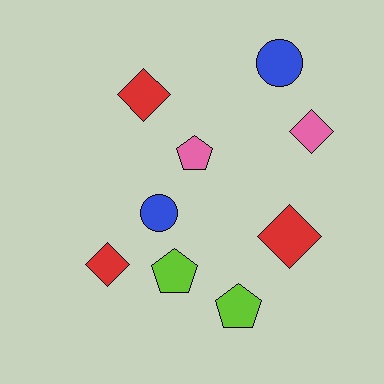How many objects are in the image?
There are 9 objects.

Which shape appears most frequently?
Diamond, with 4 objects.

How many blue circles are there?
There are 2 blue circles.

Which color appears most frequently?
Red, with 3 objects.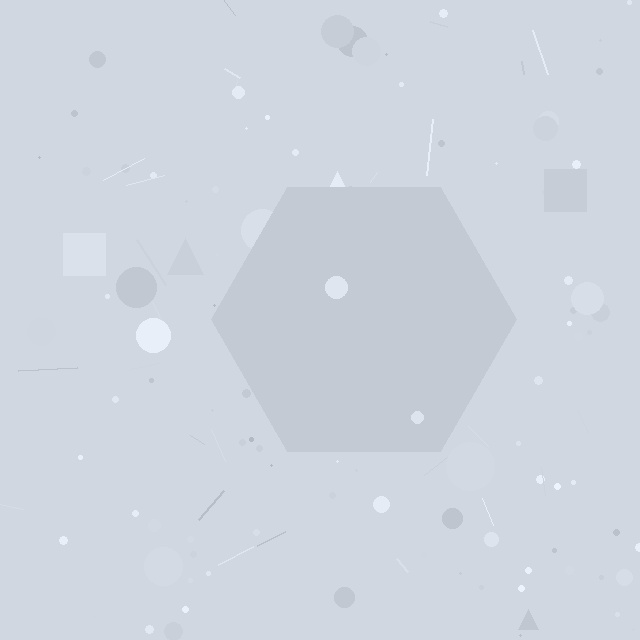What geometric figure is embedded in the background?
A hexagon is embedded in the background.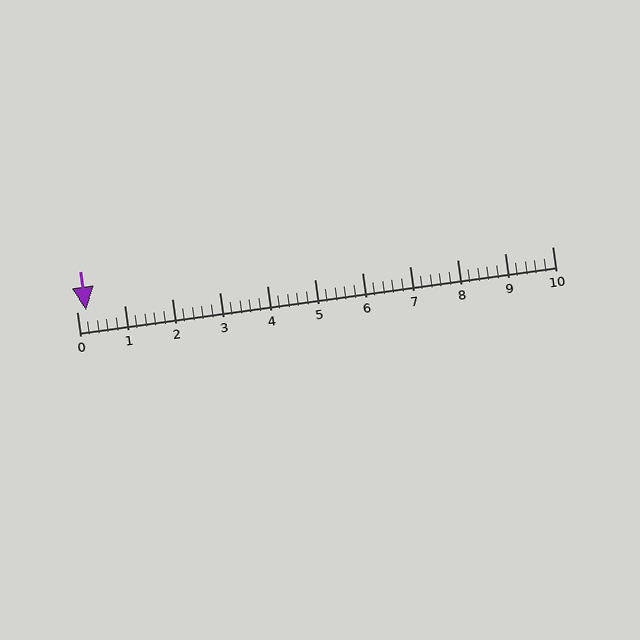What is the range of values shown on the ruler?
The ruler shows values from 0 to 10.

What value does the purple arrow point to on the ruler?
The purple arrow points to approximately 0.2.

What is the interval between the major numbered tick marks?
The major tick marks are spaced 1 units apart.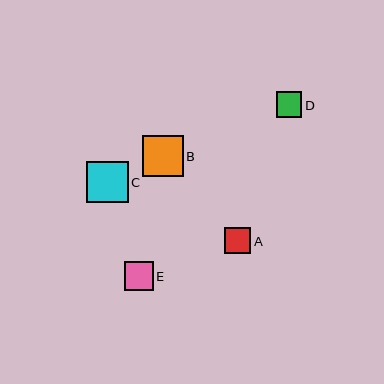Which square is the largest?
Square C is the largest with a size of approximately 41 pixels.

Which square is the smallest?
Square D is the smallest with a size of approximately 26 pixels.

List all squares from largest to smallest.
From largest to smallest: C, B, E, A, D.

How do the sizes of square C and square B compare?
Square C and square B are approximately the same size.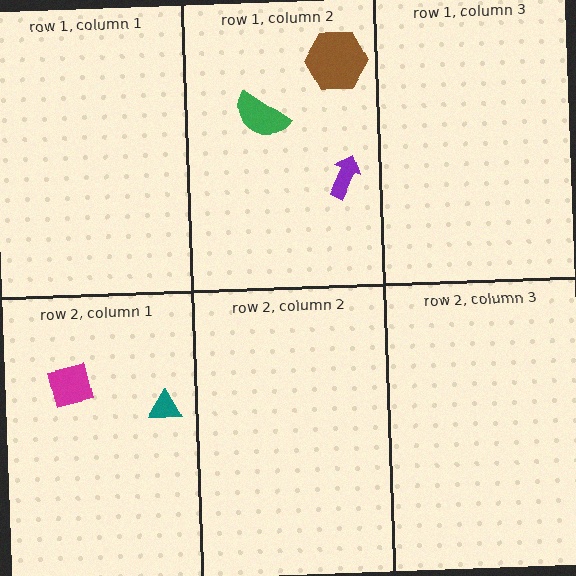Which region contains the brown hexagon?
The row 1, column 2 region.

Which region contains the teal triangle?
The row 2, column 1 region.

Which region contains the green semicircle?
The row 1, column 2 region.